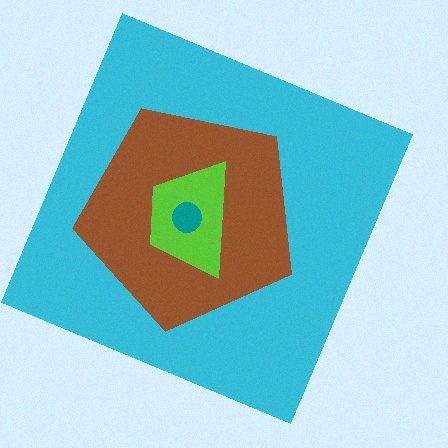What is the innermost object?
The teal circle.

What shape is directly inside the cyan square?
The brown pentagon.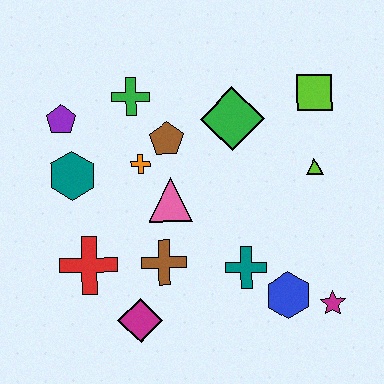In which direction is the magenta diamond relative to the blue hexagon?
The magenta diamond is to the left of the blue hexagon.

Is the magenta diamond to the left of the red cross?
No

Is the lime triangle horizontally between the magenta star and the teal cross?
Yes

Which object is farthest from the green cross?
The magenta star is farthest from the green cross.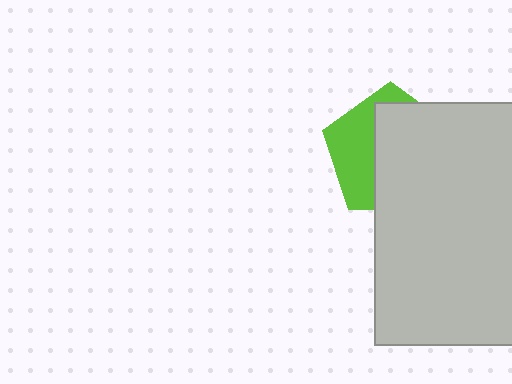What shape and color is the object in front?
The object in front is a light gray rectangle.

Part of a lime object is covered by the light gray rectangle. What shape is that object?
It is a pentagon.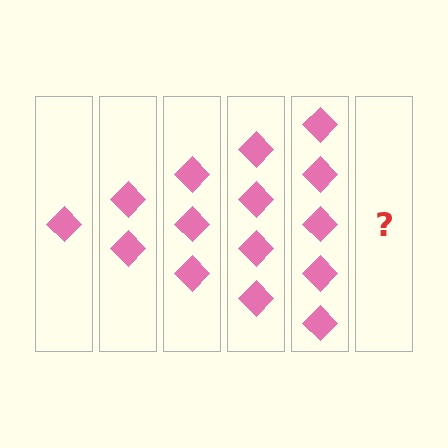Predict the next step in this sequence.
The next step is 6 diamonds.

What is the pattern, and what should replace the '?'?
The pattern is that each step adds one more diamond. The '?' should be 6 diamonds.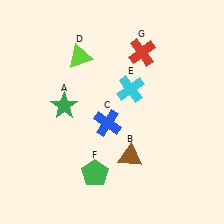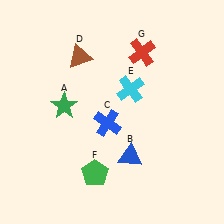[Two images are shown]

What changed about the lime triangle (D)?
In Image 1, D is lime. In Image 2, it changed to brown.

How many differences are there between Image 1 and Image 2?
There are 2 differences between the two images.